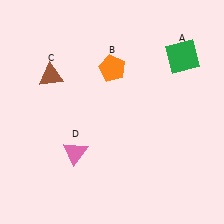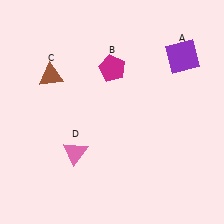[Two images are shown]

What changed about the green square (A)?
In Image 1, A is green. In Image 2, it changed to purple.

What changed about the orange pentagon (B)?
In Image 1, B is orange. In Image 2, it changed to magenta.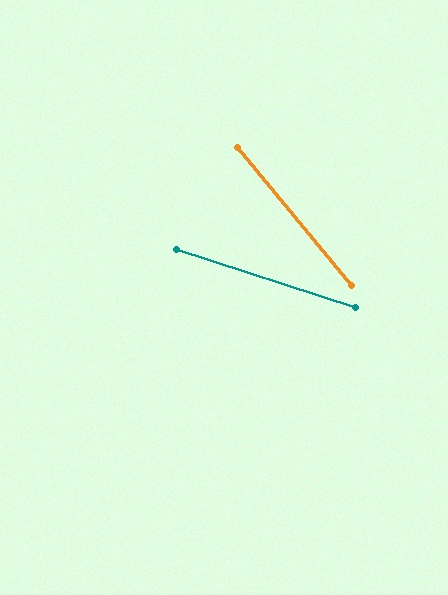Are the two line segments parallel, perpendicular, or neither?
Neither parallel nor perpendicular — they differ by about 32°.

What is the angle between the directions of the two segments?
Approximately 32 degrees.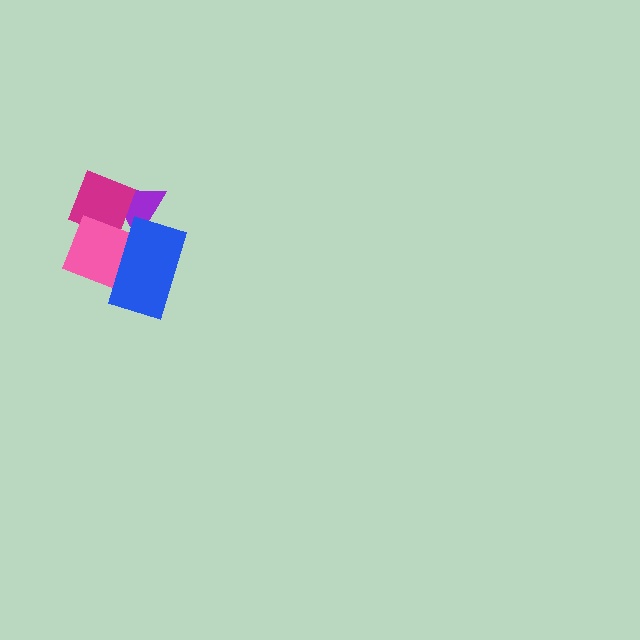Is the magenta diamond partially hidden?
Yes, it is partially covered by another shape.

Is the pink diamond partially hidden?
Yes, it is partially covered by another shape.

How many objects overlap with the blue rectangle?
2 objects overlap with the blue rectangle.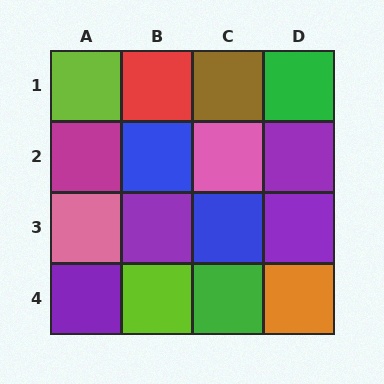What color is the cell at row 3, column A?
Pink.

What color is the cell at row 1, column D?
Green.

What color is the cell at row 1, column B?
Red.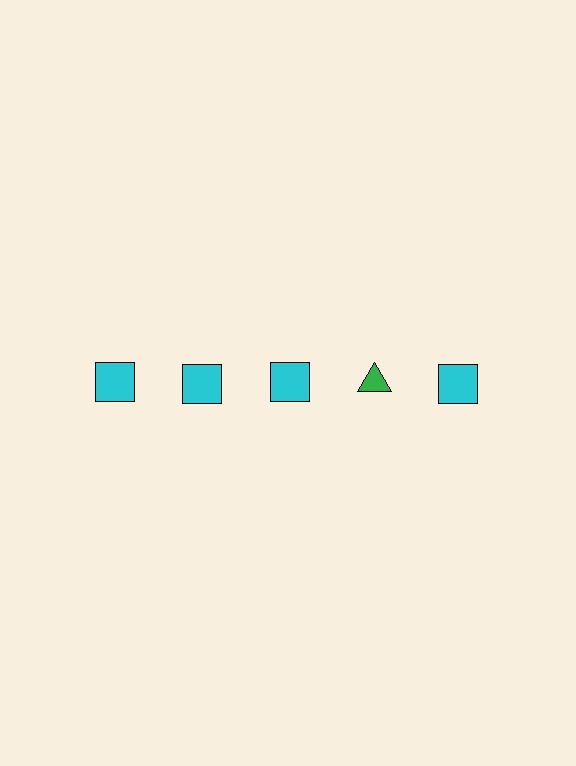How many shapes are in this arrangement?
There are 5 shapes arranged in a grid pattern.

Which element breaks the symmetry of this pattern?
The green triangle in the top row, second from right column breaks the symmetry. All other shapes are cyan squares.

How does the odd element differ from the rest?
It differs in both color (green instead of cyan) and shape (triangle instead of square).